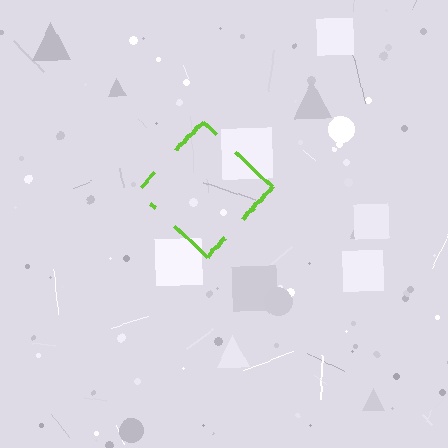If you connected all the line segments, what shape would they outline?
They would outline a diamond.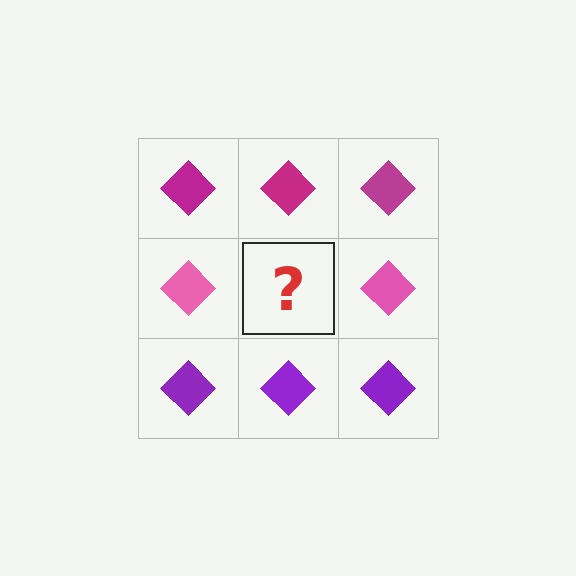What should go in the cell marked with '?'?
The missing cell should contain a pink diamond.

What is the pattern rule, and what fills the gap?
The rule is that each row has a consistent color. The gap should be filled with a pink diamond.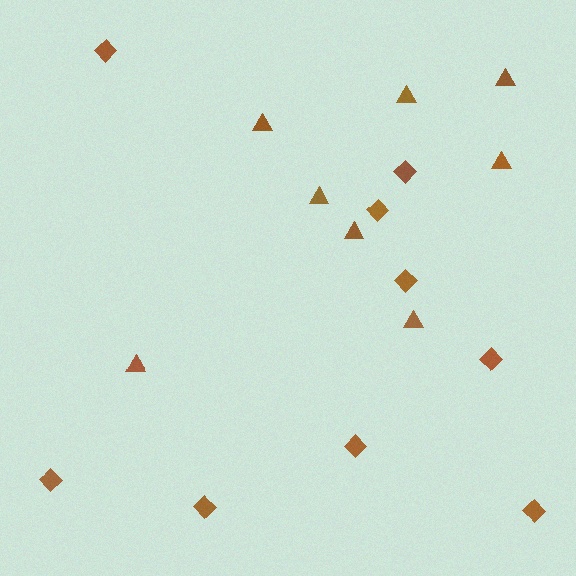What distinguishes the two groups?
There are 2 groups: one group of diamonds (9) and one group of triangles (8).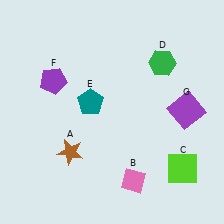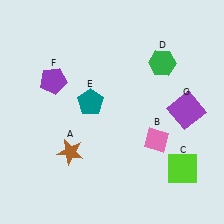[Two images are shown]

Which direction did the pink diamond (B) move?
The pink diamond (B) moved up.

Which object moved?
The pink diamond (B) moved up.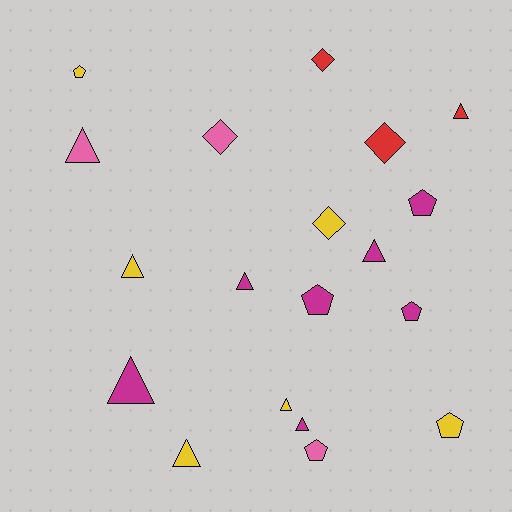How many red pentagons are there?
There are no red pentagons.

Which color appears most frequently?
Magenta, with 7 objects.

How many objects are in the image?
There are 19 objects.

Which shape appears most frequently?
Triangle, with 9 objects.